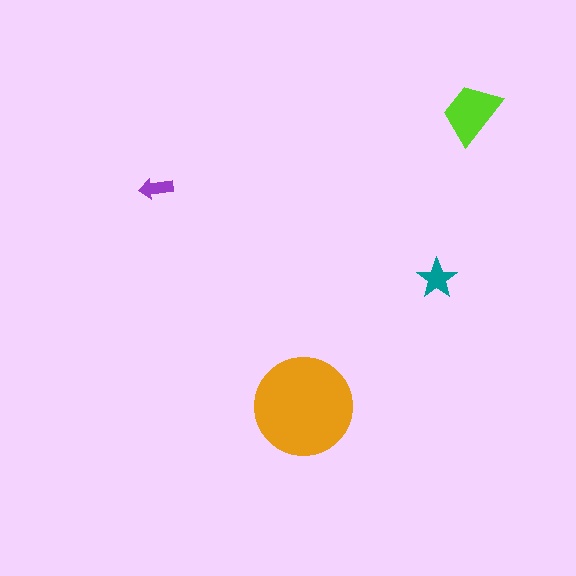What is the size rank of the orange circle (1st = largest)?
1st.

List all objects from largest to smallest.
The orange circle, the lime trapezoid, the teal star, the purple arrow.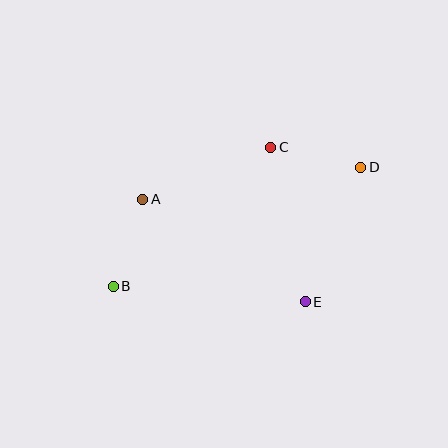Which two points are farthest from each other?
Points B and D are farthest from each other.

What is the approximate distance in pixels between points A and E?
The distance between A and E is approximately 192 pixels.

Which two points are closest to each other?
Points A and B are closest to each other.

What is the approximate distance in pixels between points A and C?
The distance between A and C is approximately 138 pixels.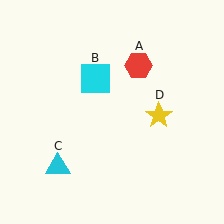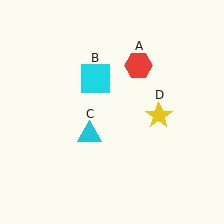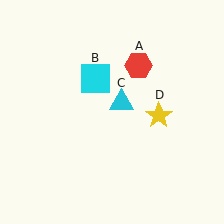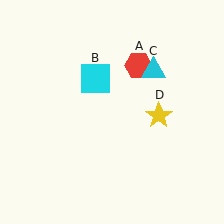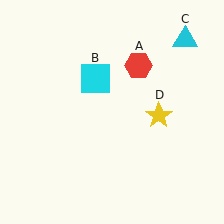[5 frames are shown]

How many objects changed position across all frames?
1 object changed position: cyan triangle (object C).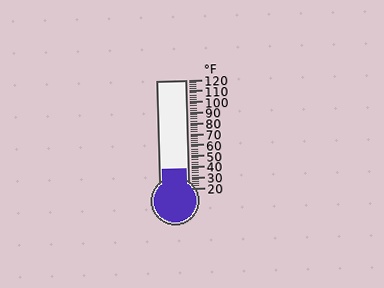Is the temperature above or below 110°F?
The temperature is below 110°F.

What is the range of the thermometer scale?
The thermometer scale ranges from 20°F to 120°F.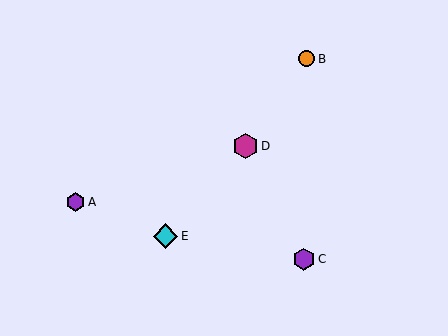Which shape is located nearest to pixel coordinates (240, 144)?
The magenta hexagon (labeled D) at (246, 146) is nearest to that location.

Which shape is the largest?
The cyan diamond (labeled E) is the largest.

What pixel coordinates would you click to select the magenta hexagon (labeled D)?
Click at (246, 146) to select the magenta hexagon D.